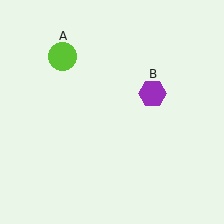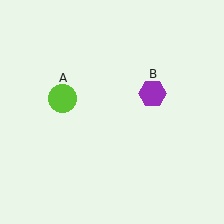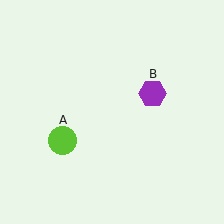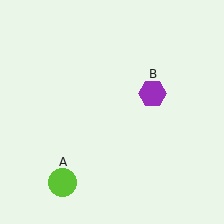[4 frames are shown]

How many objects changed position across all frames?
1 object changed position: lime circle (object A).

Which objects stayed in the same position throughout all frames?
Purple hexagon (object B) remained stationary.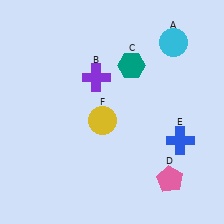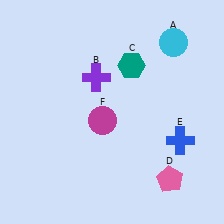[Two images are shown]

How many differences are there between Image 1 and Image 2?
There is 1 difference between the two images.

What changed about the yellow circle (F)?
In Image 1, F is yellow. In Image 2, it changed to magenta.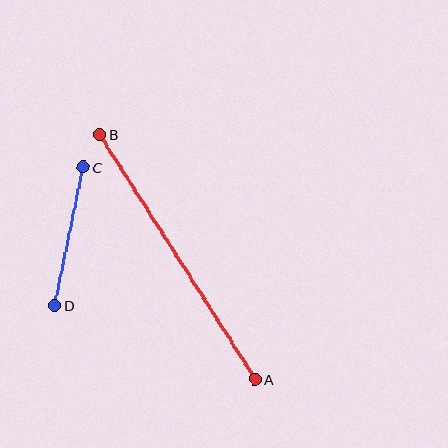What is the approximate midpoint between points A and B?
The midpoint is at approximately (177, 257) pixels.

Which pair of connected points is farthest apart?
Points A and B are farthest apart.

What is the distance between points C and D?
The distance is approximately 141 pixels.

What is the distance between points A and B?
The distance is approximately 290 pixels.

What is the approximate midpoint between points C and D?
The midpoint is at approximately (69, 236) pixels.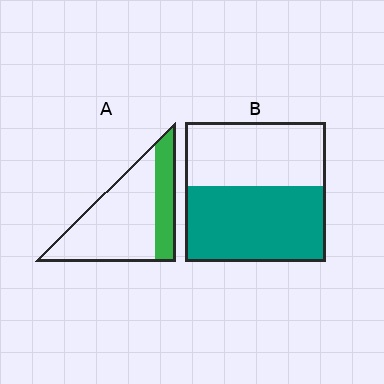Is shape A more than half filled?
No.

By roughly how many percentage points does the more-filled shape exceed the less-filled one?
By roughly 25 percentage points (B over A).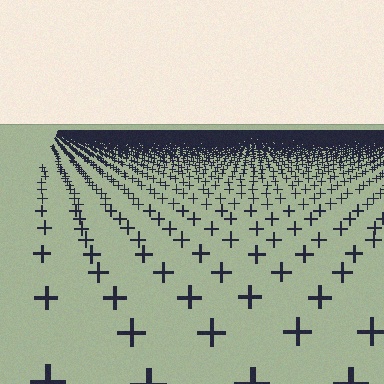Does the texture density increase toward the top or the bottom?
Density increases toward the top.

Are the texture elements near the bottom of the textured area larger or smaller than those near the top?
Larger. Near the bottom, elements are closer to the viewer and appear at a bigger on-screen size.